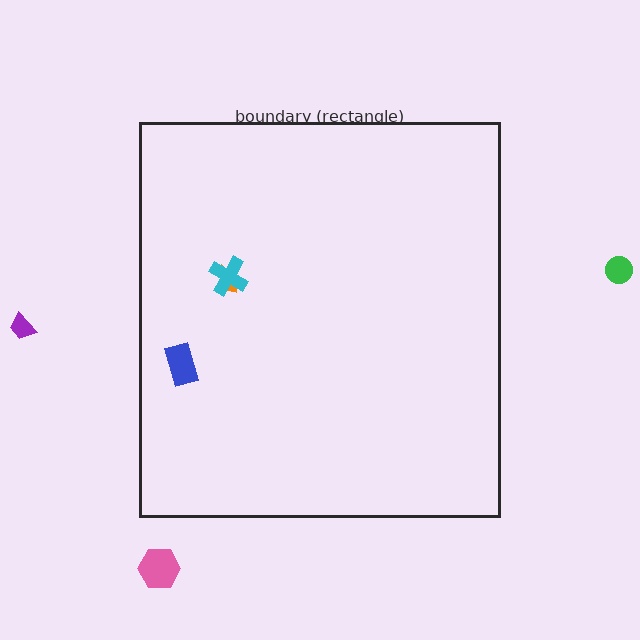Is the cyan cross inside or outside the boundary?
Inside.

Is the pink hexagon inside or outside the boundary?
Outside.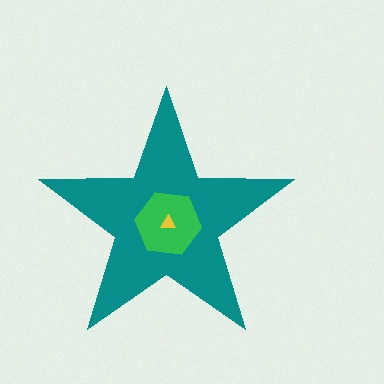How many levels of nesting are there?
3.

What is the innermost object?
The yellow triangle.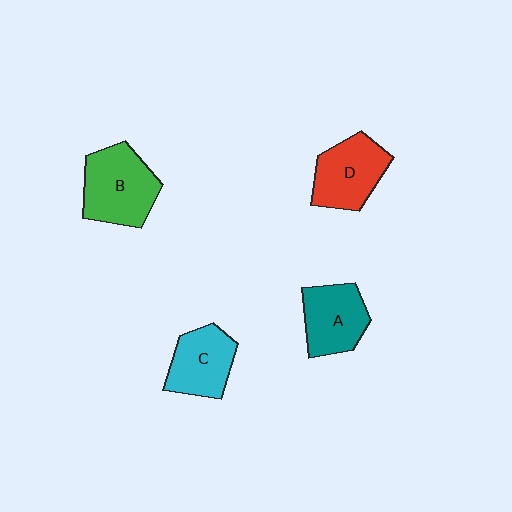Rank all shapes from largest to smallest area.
From largest to smallest: B (green), D (red), A (teal), C (cyan).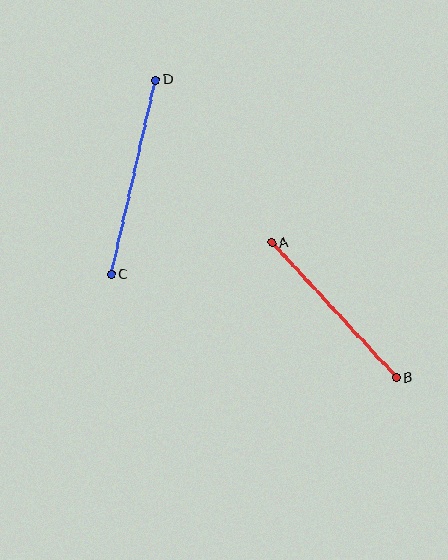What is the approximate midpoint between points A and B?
The midpoint is at approximately (334, 310) pixels.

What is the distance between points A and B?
The distance is approximately 184 pixels.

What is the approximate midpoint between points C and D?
The midpoint is at approximately (133, 177) pixels.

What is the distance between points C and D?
The distance is approximately 199 pixels.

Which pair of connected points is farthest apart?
Points C and D are farthest apart.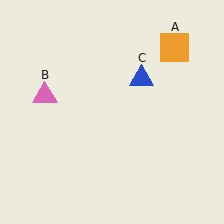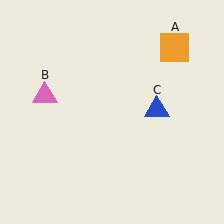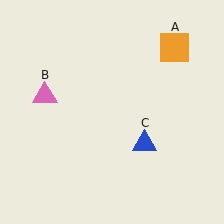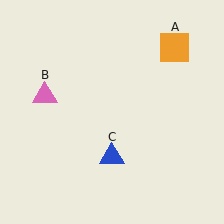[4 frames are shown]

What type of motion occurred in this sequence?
The blue triangle (object C) rotated clockwise around the center of the scene.